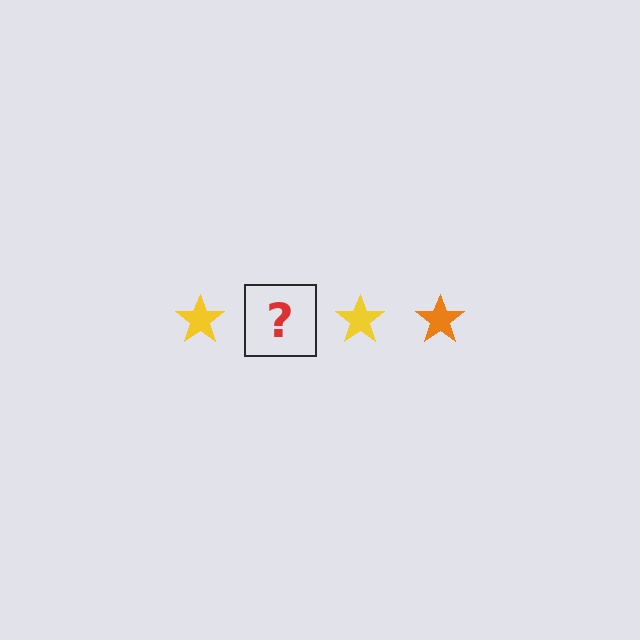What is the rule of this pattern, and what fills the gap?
The rule is that the pattern cycles through yellow, orange stars. The gap should be filled with an orange star.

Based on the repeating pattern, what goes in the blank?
The blank should be an orange star.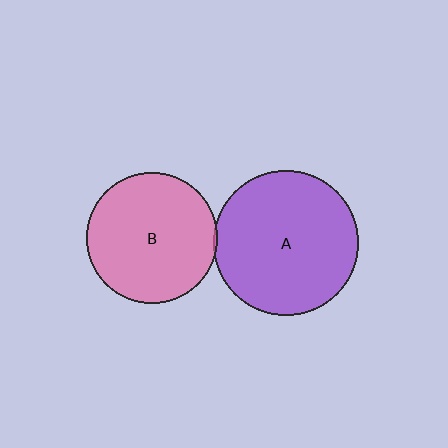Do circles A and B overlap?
Yes.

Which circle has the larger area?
Circle A (purple).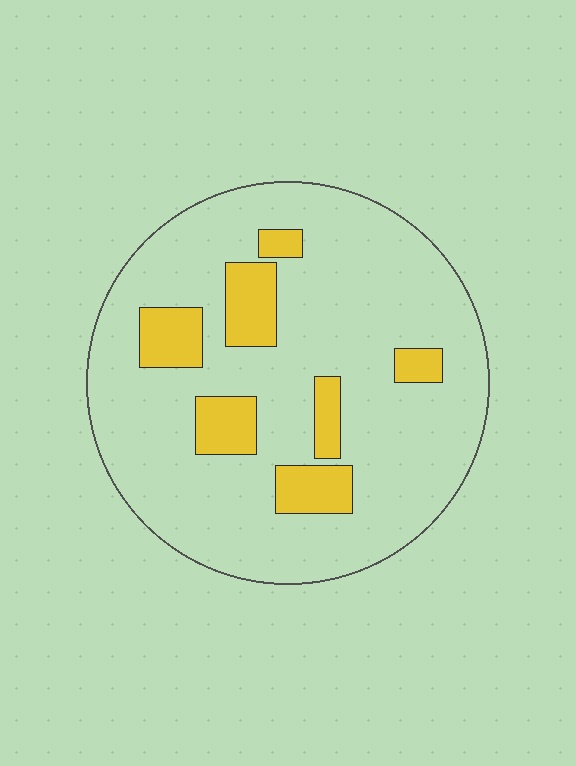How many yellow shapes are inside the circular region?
7.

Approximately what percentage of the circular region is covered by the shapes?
Approximately 15%.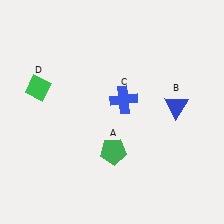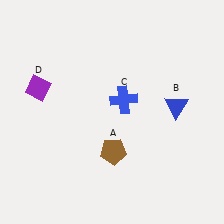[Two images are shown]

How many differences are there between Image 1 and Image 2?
There are 2 differences between the two images.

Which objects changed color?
A changed from green to brown. D changed from green to purple.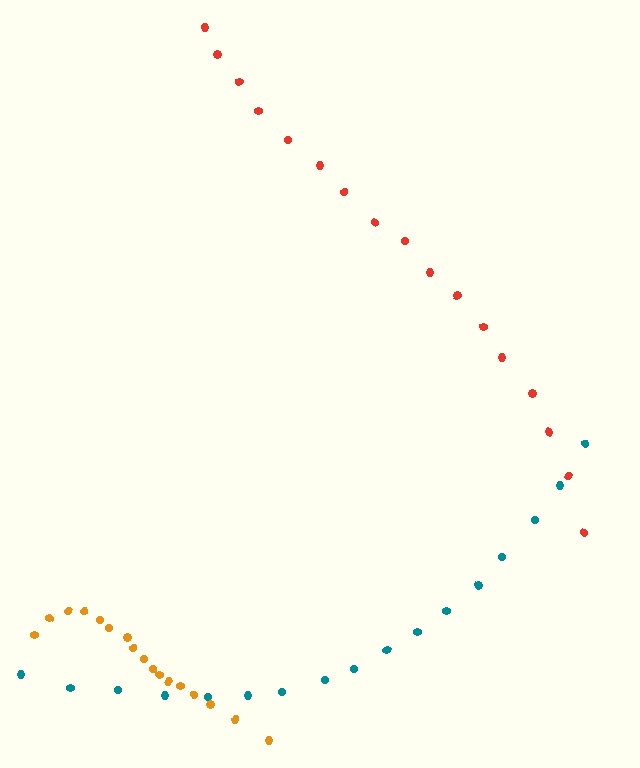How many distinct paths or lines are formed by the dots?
There are 3 distinct paths.